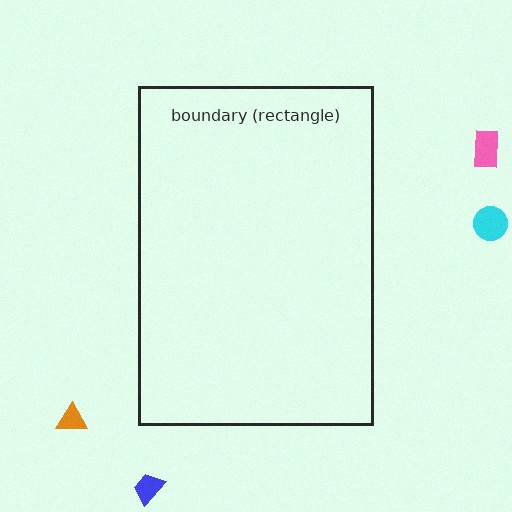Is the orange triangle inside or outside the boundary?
Outside.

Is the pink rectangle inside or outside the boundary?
Outside.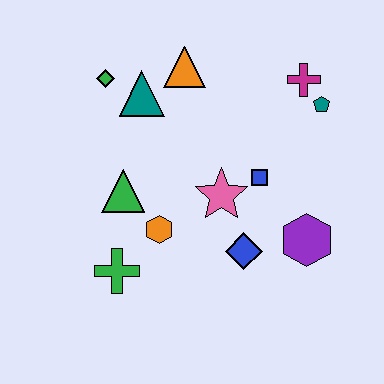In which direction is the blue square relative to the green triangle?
The blue square is to the right of the green triangle.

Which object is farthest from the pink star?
The green diamond is farthest from the pink star.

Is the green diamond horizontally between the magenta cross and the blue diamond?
No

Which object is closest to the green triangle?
The orange hexagon is closest to the green triangle.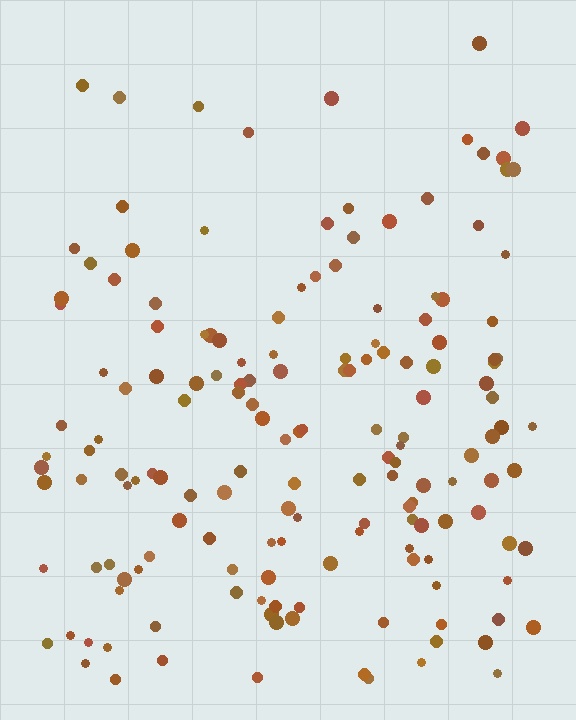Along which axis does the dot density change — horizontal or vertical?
Vertical.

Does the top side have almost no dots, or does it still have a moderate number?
Still a moderate number, just noticeably fewer than the bottom.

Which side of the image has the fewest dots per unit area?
The top.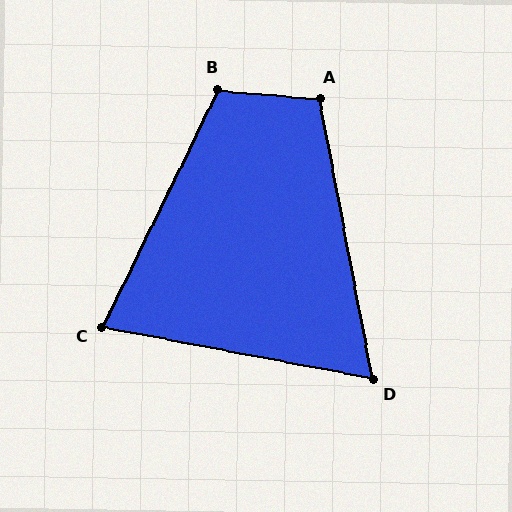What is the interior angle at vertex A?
Approximately 105 degrees (obtuse).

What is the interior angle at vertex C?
Approximately 75 degrees (acute).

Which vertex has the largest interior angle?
B, at approximately 111 degrees.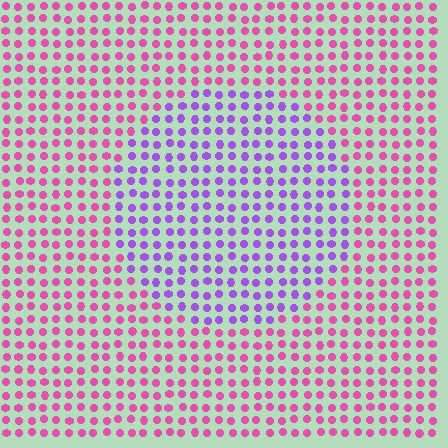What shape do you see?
I see a circle.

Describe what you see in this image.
The image is filled with small pink elements in a uniform arrangement. A circle-shaped region is visible where the elements are tinted to a slightly different hue, forming a subtle color boundary.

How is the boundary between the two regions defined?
The boundary is defined purely by a slight shift in hue (about 49 degrees). Spacing, size, and orientation are identical on both sides.